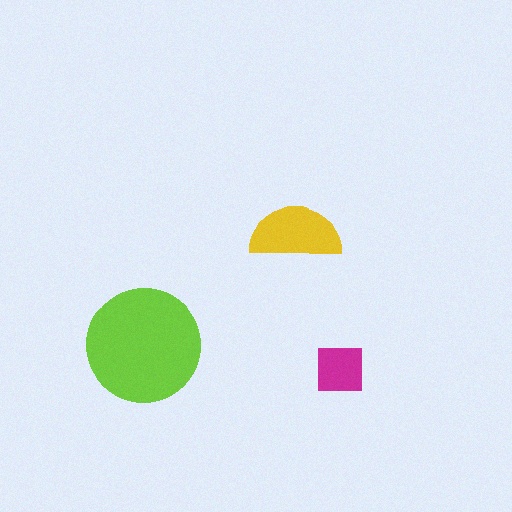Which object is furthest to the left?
The lime circle is leftmost.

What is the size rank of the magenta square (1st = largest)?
3rd.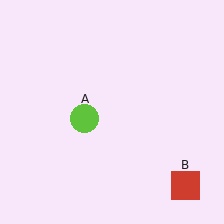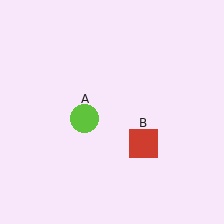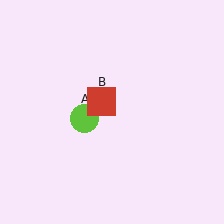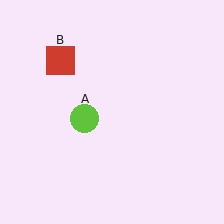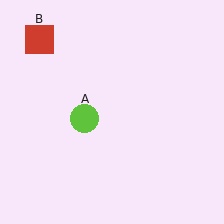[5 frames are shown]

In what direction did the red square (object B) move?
The red square (object B) moved up and to the left.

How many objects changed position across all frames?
1 object changed position: red square (object B).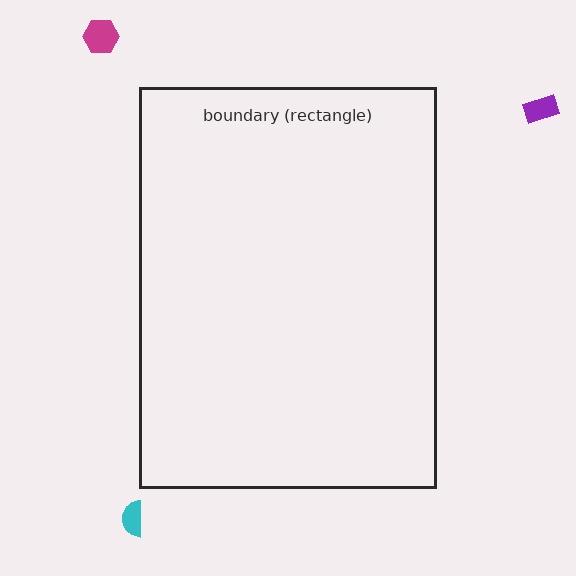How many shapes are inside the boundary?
0 inside, 3 outside.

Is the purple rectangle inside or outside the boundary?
Outside.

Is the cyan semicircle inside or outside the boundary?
Outside.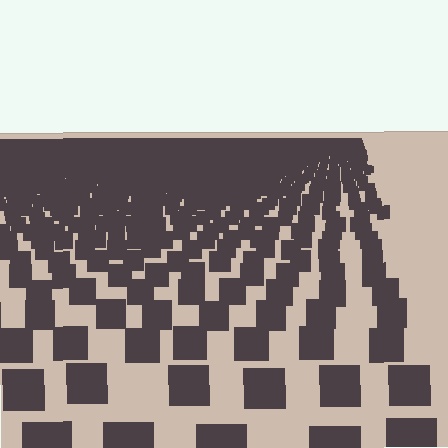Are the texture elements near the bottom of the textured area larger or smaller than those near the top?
Larger. Near the bottom, elements are closer to the viewer and appear at a bigger on-screen size.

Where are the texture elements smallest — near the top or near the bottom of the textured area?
Near the top.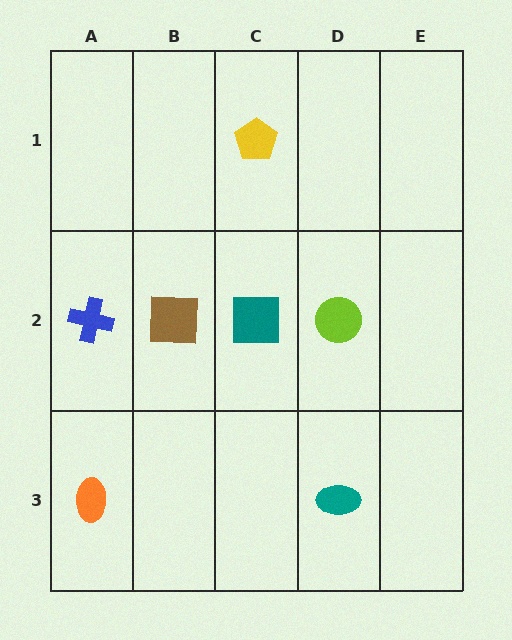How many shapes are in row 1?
1 shape.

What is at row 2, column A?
A blue cross.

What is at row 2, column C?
A teal square.